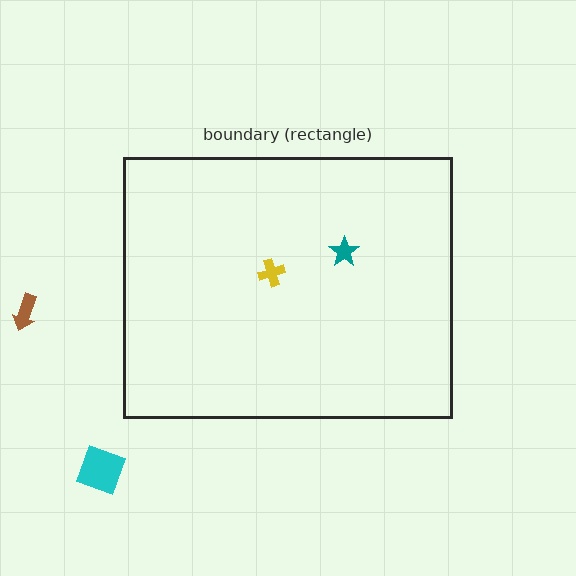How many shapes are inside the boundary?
2 inside, 2 outside.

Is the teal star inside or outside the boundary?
Inside.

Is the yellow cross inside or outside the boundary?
Inside.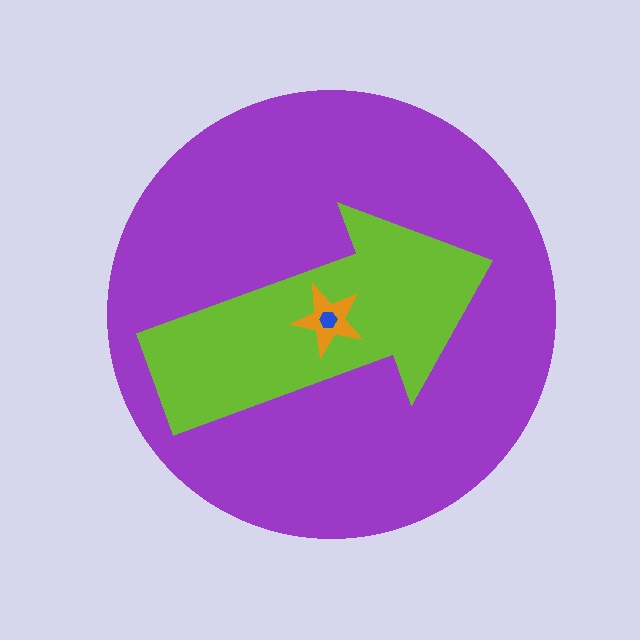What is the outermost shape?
The purple circle.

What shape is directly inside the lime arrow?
The orange star.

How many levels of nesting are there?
4.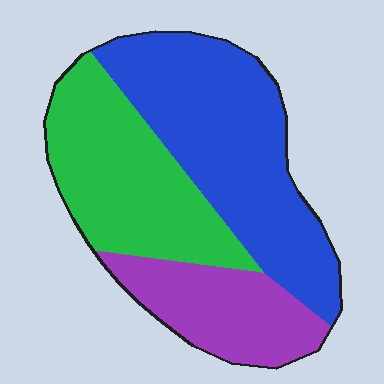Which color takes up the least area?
Purple, at roughly 20%.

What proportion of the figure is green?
Green covers around 35% of the figure.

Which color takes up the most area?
Blue, at roughly 45%.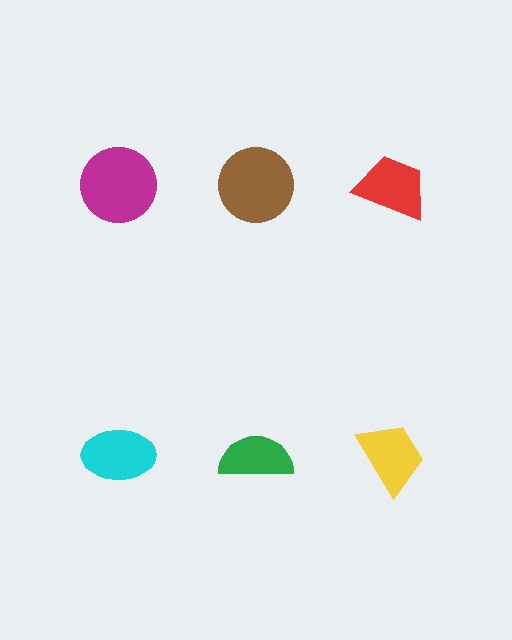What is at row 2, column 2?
A green semicircle.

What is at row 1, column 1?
A magenta circle.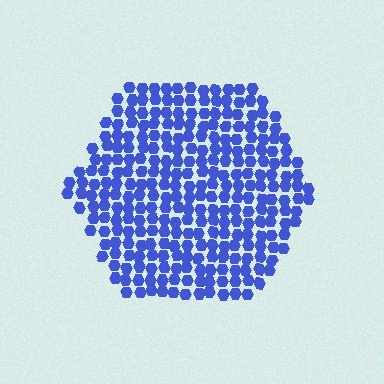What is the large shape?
The large shape is a hexagon.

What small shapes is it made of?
It is made of small hexagons.